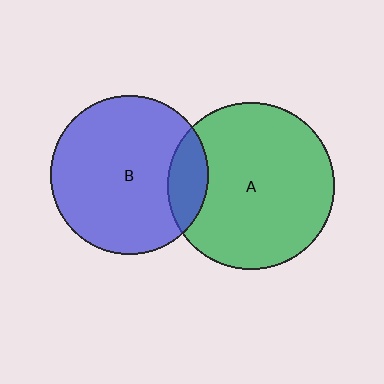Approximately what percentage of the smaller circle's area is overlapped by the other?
Approximately 15%.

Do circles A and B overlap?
Yes.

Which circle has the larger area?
Circle A (green).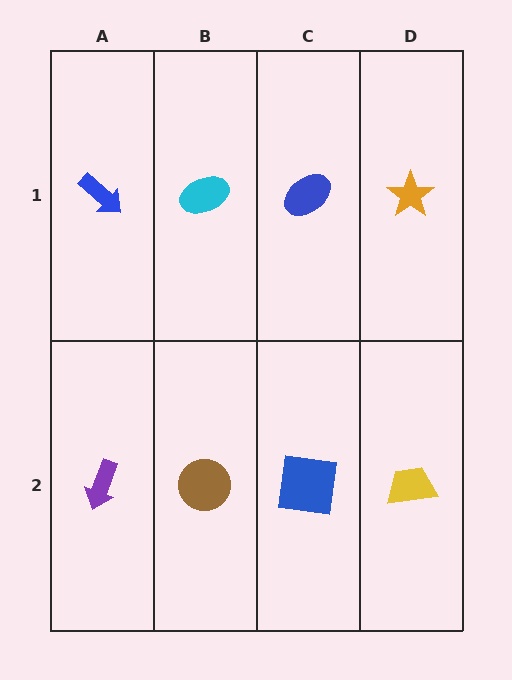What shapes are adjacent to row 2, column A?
A blue arrow (row 1, column A), a brown circle (row 2, column B).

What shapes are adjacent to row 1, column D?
A yellow trapezoid (row 2, column D), a blue ellipse (row 1, column C).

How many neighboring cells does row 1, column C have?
3.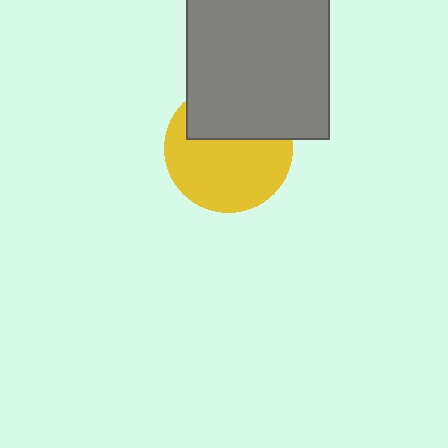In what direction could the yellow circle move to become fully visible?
The yellow circle could move down. That would shift it out from behind the gray square entirely.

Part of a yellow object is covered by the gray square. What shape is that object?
It is a circle.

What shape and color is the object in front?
The object in front is a gray square.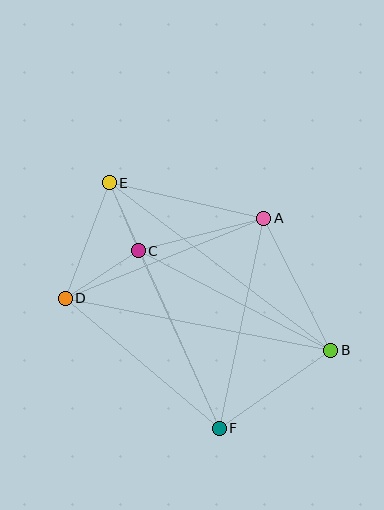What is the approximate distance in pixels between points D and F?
The distance between D and F is approximately 202 pixels.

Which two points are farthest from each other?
Points B and E are farthest from each other.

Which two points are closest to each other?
Points C and E are closest to each other.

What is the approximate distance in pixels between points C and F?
The distance between C and F is approximately 195 pixels.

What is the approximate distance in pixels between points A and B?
The distance between A and B is approximately 148 pixels.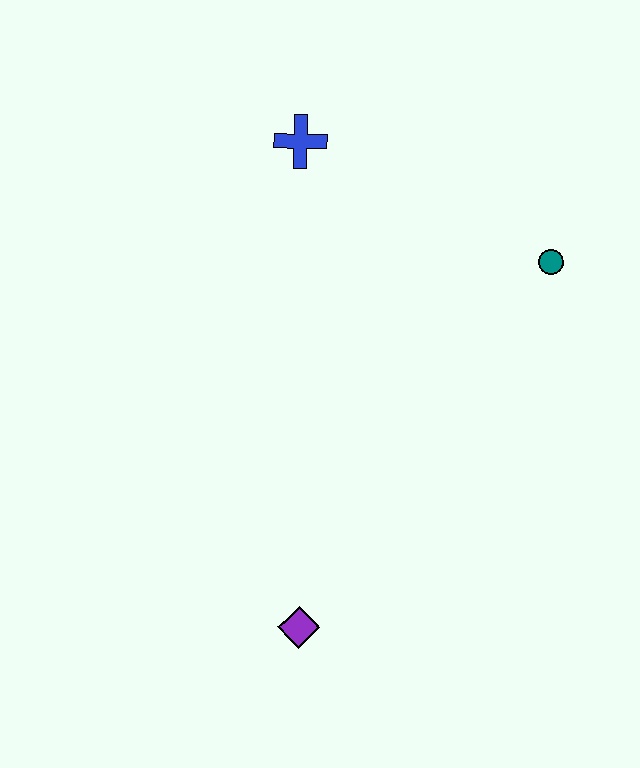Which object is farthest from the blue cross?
The purple diamond is farthest from the blue cross.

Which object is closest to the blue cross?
The teal circle is closest to the blue cross.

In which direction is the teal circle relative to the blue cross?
The teal circle is to the right of the blue cross.